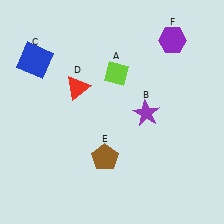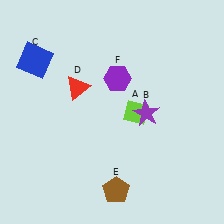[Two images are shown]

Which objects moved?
The objects that moved are: the lime diamond (A), the brown pentagon (E), the purple hexagon (F).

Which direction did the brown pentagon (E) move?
The brown pentagon (E) moved down.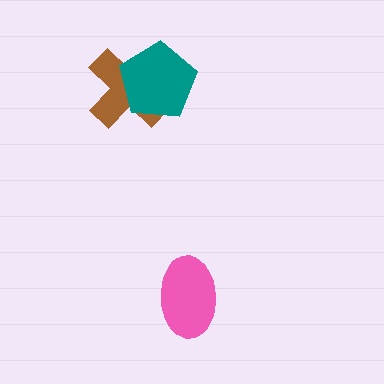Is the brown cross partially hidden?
Yes, it is partially covered by another shape.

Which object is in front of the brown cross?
The teal pentagon is in front of the brown cross.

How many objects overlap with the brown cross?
1 object overlaps with the brown cross.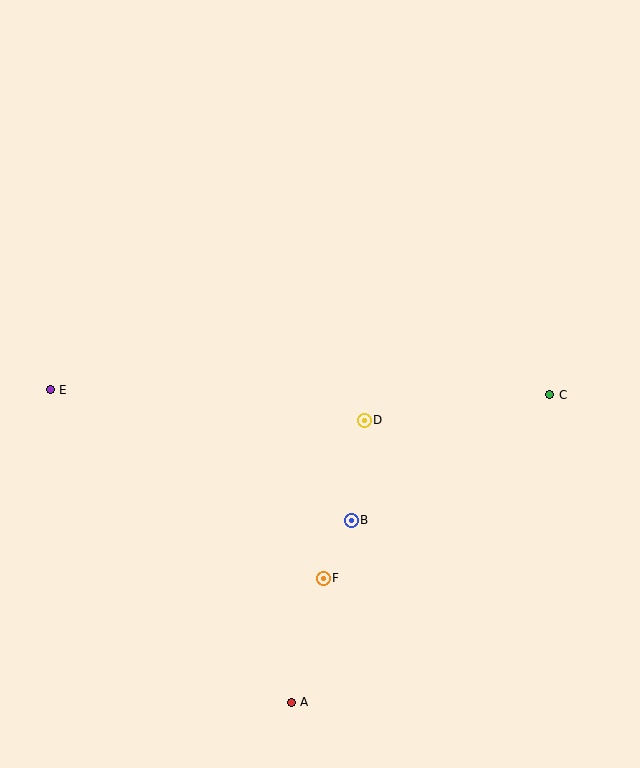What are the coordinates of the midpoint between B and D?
The midpoint between B and D is at (358, 470).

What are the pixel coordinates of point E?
Point E is at (50, 390).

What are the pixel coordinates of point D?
Point D is at (364, 420).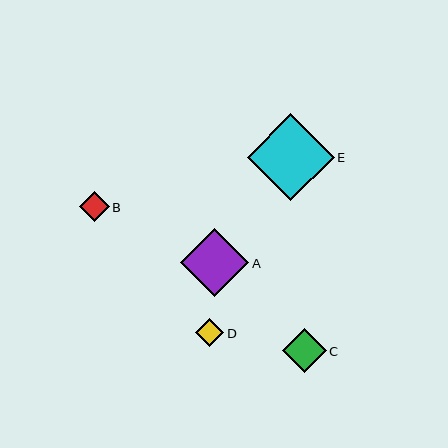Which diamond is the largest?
Diamond E is the largest with a size of approximately 87 pixels.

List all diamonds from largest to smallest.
From largest to smallest: E, A, C, B, D.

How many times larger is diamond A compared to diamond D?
Diamond A is approximately 2.4 times the size of diamond D.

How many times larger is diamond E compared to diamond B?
Diamond E is approximately 2.9 times the size of diamond B.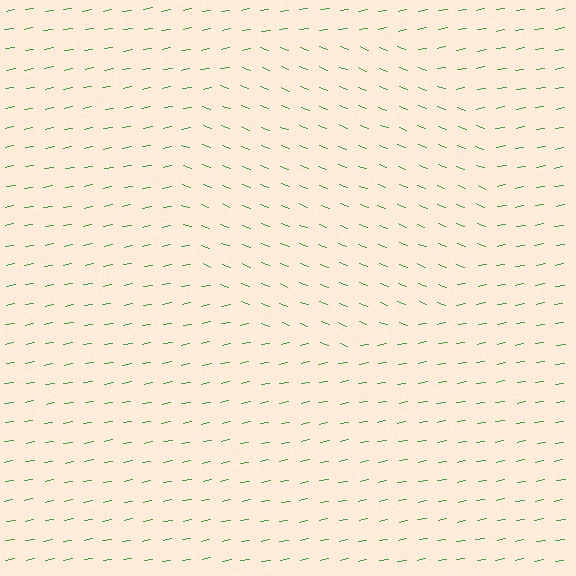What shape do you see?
I see a circle.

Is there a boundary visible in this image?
Yes, there is a texture boundary formed by a change in line orientation.